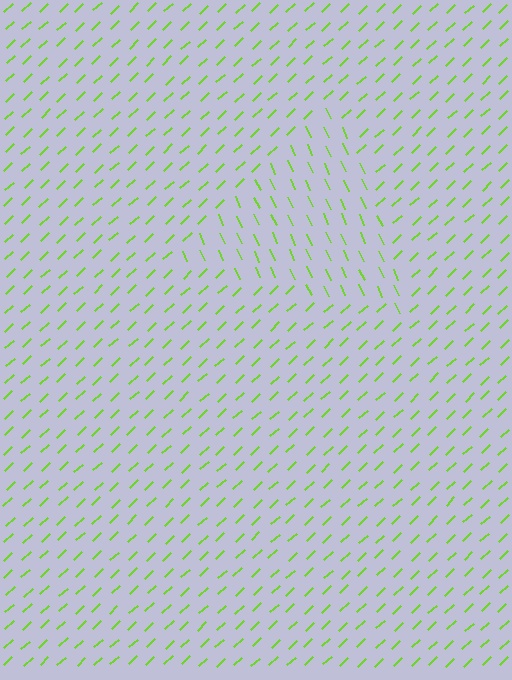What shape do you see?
I see a triangle.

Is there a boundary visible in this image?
Yes, there is a texture boundary formed by a change in line orientation.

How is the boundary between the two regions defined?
The boundary is defined purely by a change in line orientation (approximately 72 degrees difference). All lines are the same color and thickness.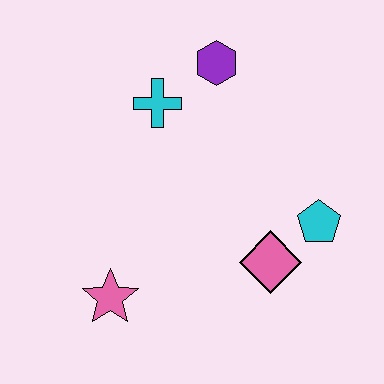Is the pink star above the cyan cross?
No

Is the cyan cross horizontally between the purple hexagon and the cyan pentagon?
No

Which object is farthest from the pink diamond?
The purple hexagon is farthest from the pink diamond.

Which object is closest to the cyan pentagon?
The pink diamond is closest to the cyan pentagon.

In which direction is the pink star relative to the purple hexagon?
The pink star is below the purple hexagon.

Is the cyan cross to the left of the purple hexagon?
Yes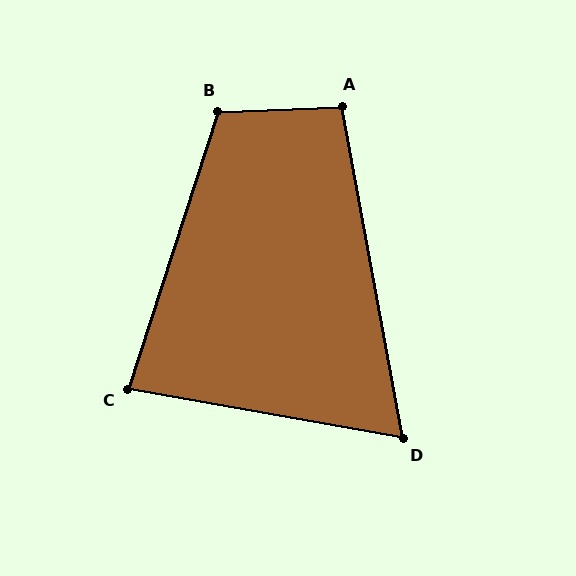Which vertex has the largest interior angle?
B, at approximately 110 degrees.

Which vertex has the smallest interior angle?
D, at approximately 70 degrees.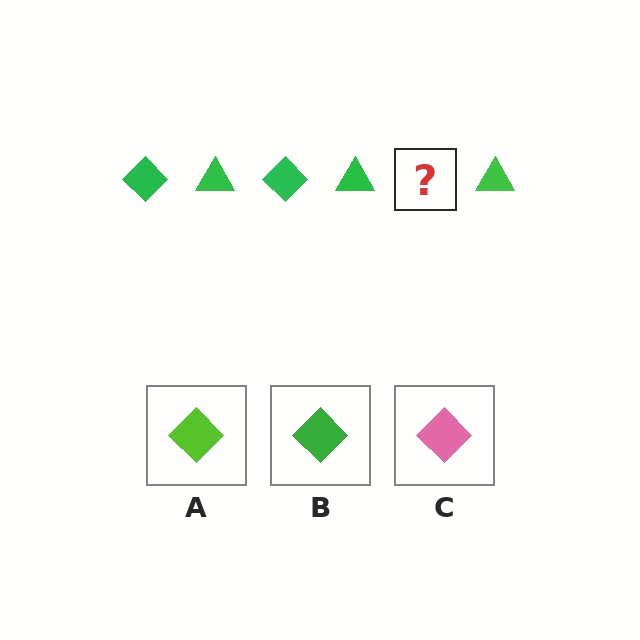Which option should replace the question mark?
Option B.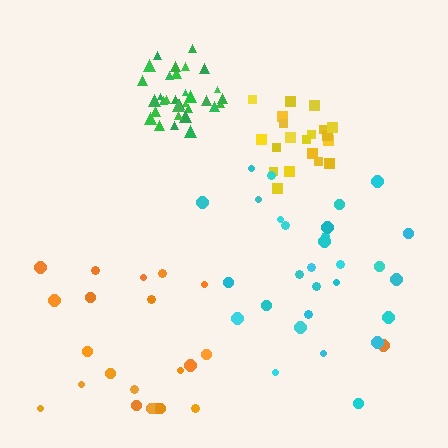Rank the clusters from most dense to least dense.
green, yellow, cyan, orange.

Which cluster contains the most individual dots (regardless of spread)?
Green (32).